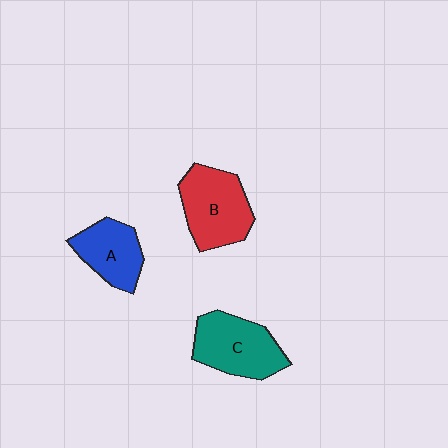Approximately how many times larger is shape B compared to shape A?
Approximately 1.4 times.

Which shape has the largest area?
Shape B (red).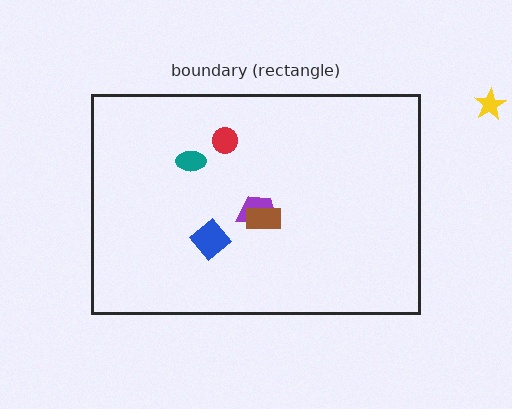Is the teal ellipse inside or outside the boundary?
Inside.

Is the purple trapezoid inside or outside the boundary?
Inside.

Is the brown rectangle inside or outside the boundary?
Inside.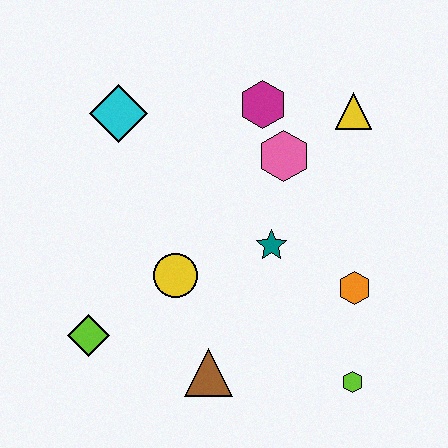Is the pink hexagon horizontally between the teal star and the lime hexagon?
Yes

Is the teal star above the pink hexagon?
No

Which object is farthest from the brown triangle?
The yellow triangle is farthest from the brown triangle.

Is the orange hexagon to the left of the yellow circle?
No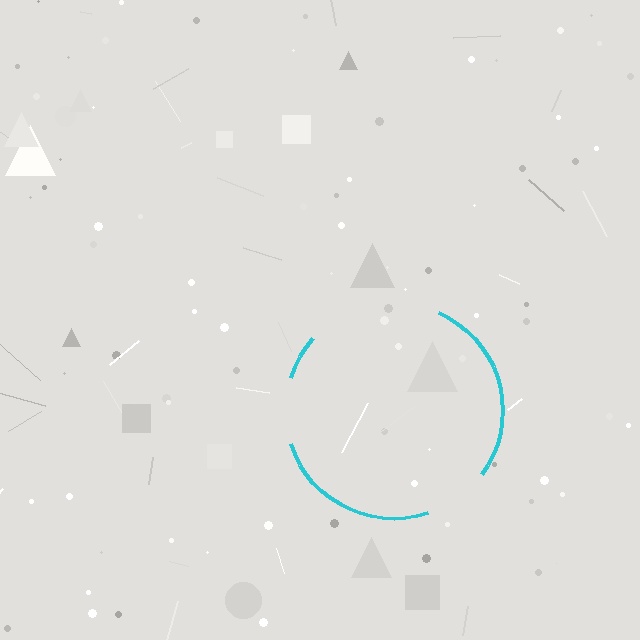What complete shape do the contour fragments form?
The contour fragments form a circle.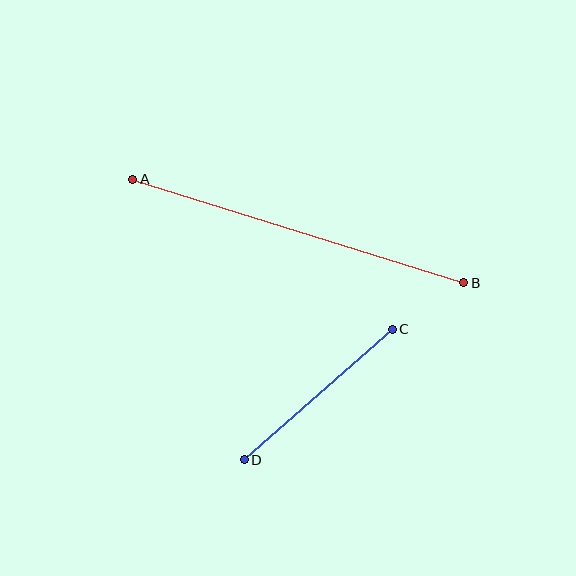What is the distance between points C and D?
The distance is approximately 197 pixels.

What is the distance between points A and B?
The distance is approximately 347 pixels.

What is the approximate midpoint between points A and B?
The midpoint is at approximately (298, 231) pixels.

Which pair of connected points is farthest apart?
Points A and B are farthest apart.